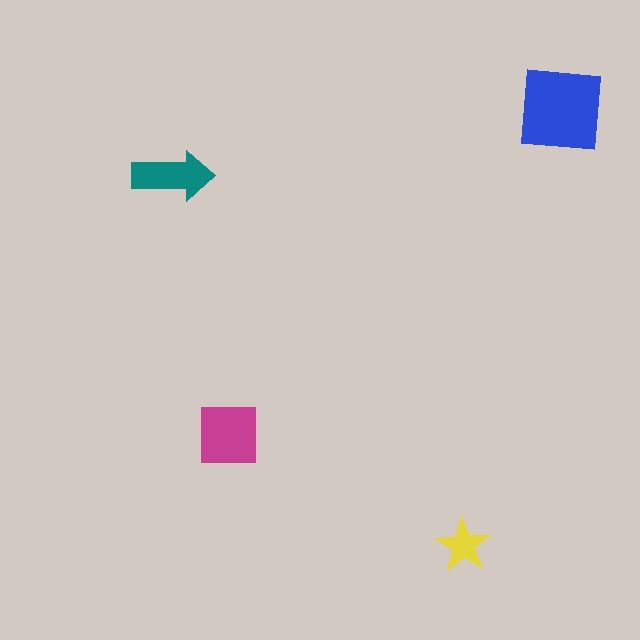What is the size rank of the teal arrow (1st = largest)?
3rd.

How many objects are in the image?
There are 4 objects in the image.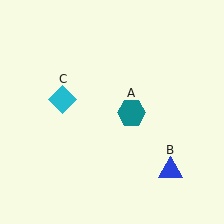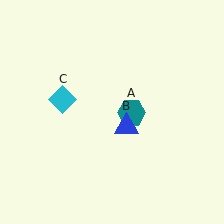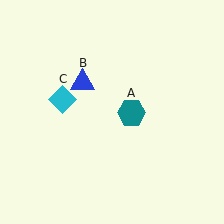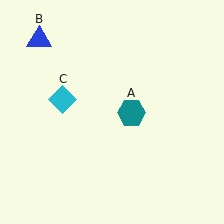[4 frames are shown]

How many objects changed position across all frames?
1 object changed position: blue triangle (object B).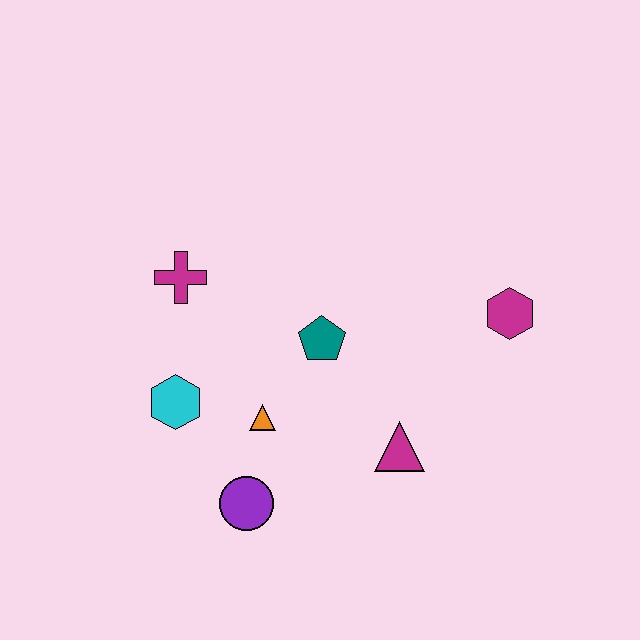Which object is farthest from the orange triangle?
The magenta hexagon is farthest from the orange triangle.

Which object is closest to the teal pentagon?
The orange triangle is closest to the teal pentagon.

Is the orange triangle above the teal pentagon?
No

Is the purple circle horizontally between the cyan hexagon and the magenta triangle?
Yes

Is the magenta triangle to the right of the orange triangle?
Yes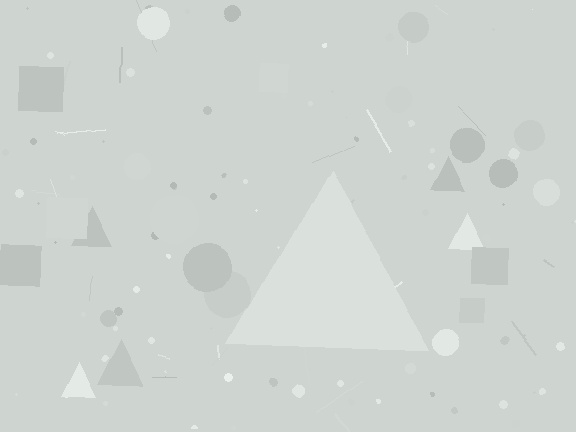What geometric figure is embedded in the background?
A triangle is embedded in the background.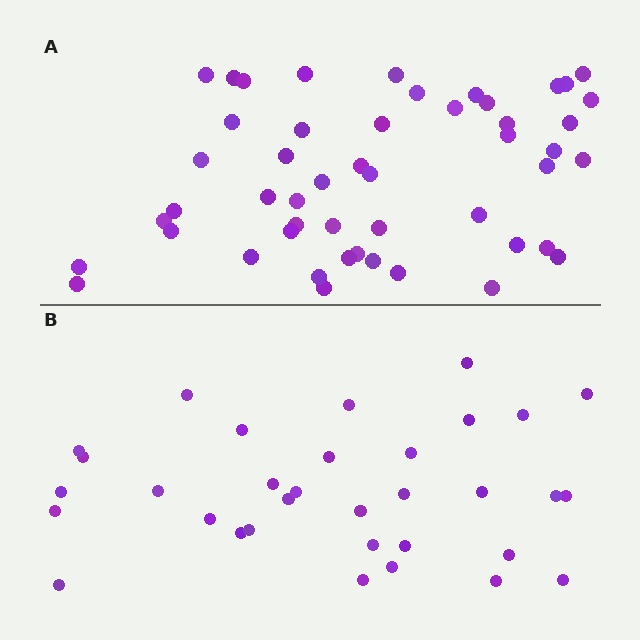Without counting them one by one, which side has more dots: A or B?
Region A (the top region) has more dots.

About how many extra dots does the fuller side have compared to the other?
Region A has approximately 15 more dots than region B.